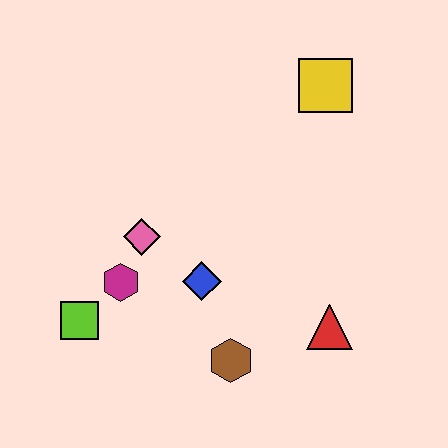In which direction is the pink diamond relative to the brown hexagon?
The pink diamond is above the brown hexagon.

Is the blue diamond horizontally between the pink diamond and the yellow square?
Yes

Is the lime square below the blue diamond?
Yes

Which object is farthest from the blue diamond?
The yellow square is farthest from the blue diamond.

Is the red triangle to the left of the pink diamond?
No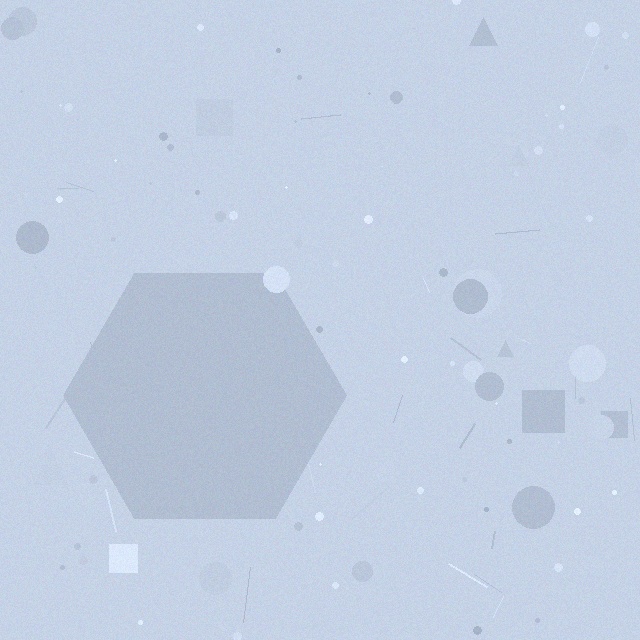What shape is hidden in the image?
A hexagon is hidden in the image.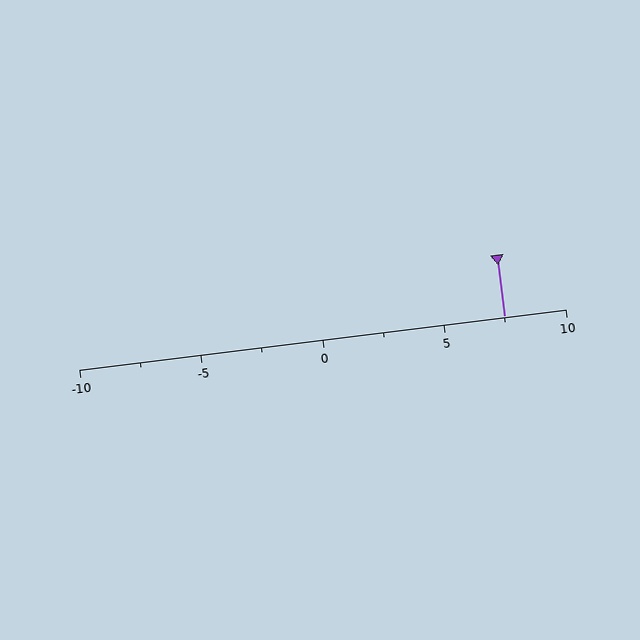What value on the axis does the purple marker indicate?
The marker indicates approximately 7.5.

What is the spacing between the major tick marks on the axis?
The major ticks are spaced 5 apart.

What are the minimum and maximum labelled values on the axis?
The axis runs from -10 to 10.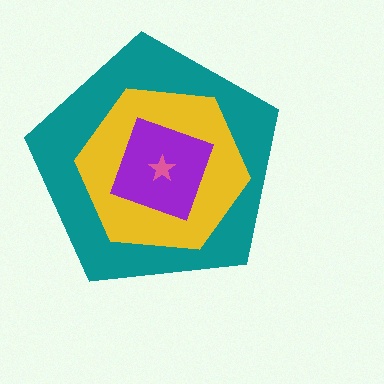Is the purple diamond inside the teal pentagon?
Yes.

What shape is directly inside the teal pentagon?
The yellow hexagon.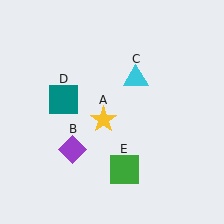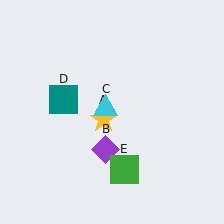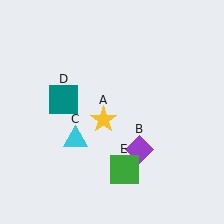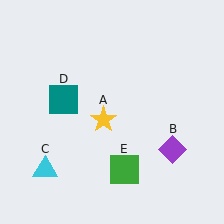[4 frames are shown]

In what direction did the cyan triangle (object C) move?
The cyan triangle (object C) moved down and to the left.